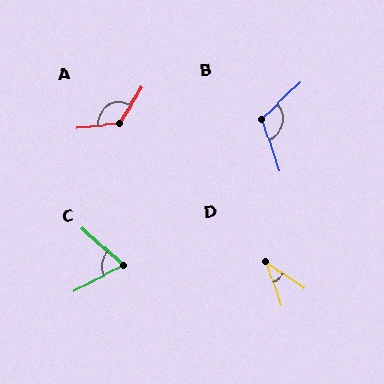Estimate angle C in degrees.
Approximately 69 degrees.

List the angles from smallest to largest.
D (36°), C (69°), B (114°), A (129°).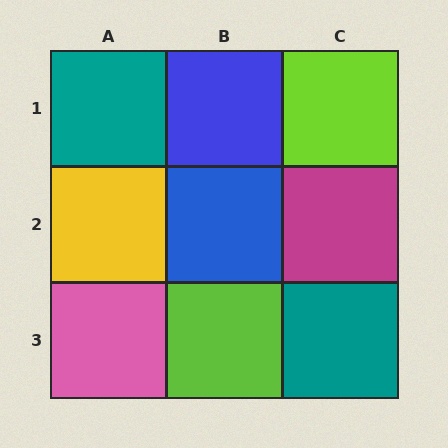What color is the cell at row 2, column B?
Blue.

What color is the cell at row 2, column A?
Yellow.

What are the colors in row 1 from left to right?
Teal, blue, lime.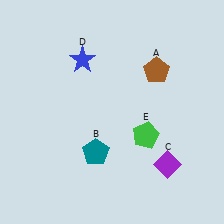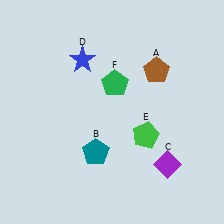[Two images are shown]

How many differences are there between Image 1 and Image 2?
There is 1 difference between the two images.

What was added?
A green pentagon (F) was added in Image 2.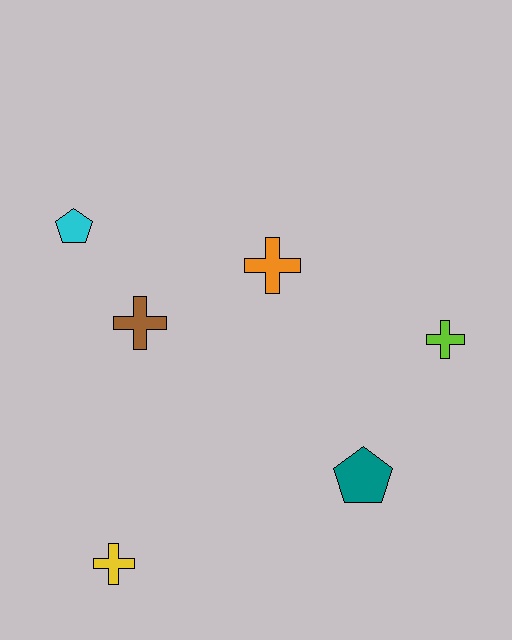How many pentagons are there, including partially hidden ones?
There are 2 pentagons.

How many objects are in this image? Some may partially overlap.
There are 6 objects.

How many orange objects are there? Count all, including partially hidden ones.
There is 1 orange object.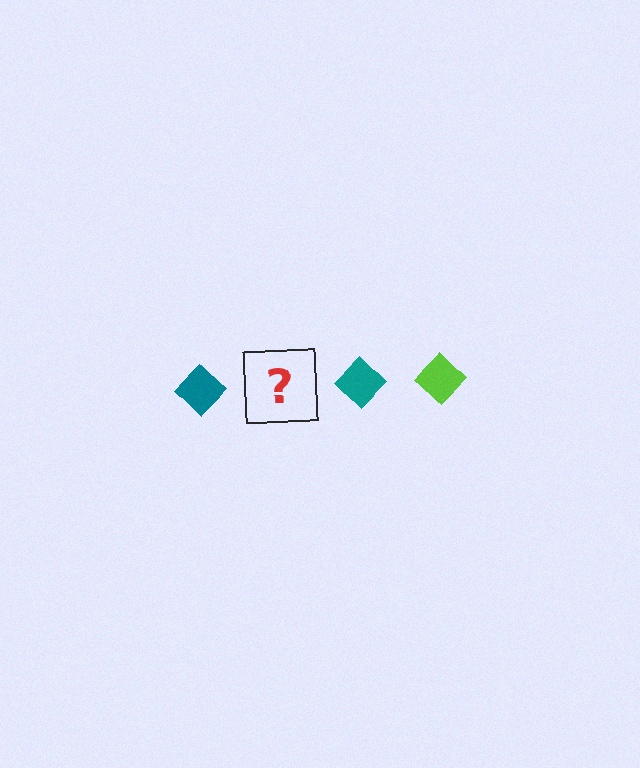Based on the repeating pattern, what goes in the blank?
The blank should be a lime diamond.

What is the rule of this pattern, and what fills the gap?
The rule is that the pattern cycles through teal, lime diamonds. The gap should be filled with a lime diamond.